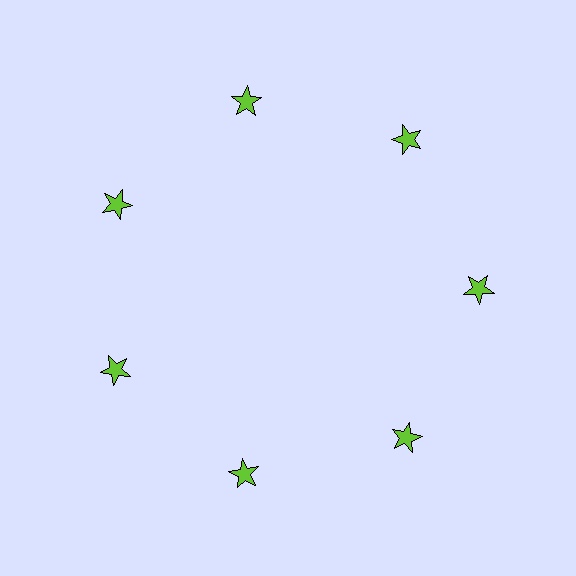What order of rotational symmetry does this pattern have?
This pattern has 7-fold rotational symmetry.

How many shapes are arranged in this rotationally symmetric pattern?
There are 7 shapes, arranged in 7 groups of 1.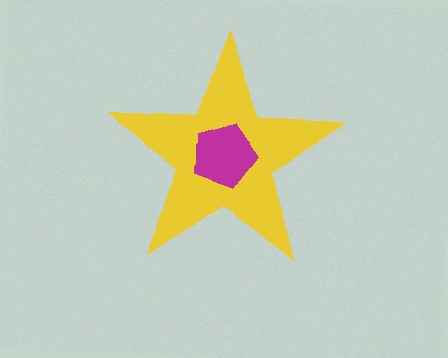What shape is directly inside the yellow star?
The magenta pentagon.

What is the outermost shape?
The yellow star.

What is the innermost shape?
The magenta pentagon.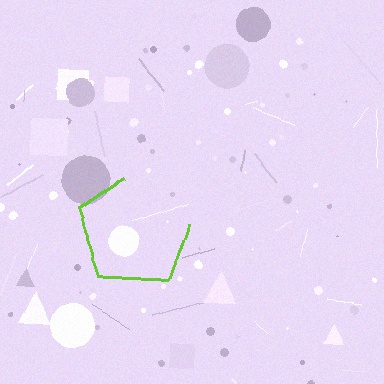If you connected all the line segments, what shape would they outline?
They would outline a pentagon.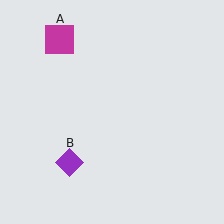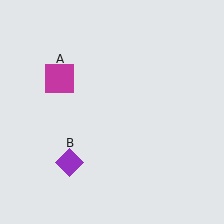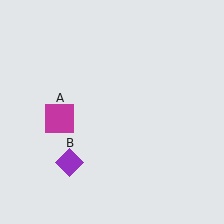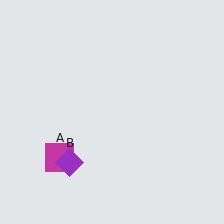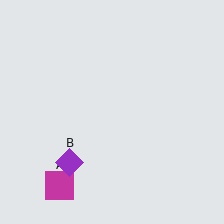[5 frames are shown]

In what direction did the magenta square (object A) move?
The magenta square (object A) moved down.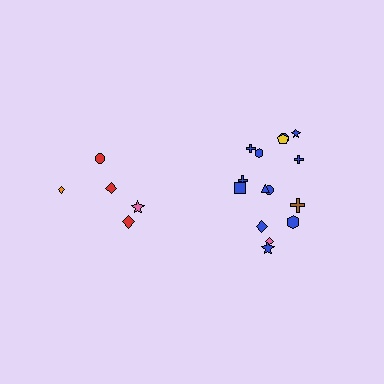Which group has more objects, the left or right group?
The right group.